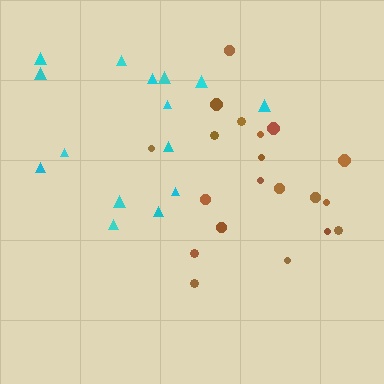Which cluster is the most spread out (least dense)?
Cyan.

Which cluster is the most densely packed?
Brown.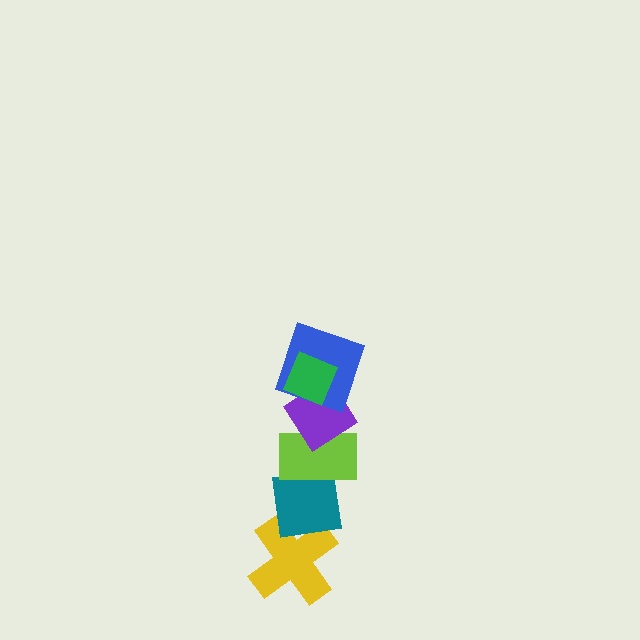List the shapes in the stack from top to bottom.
From top to bottom: the green diamond, the blue square, the purple diamond, the lime rectangle, the teal square, the yellow cross.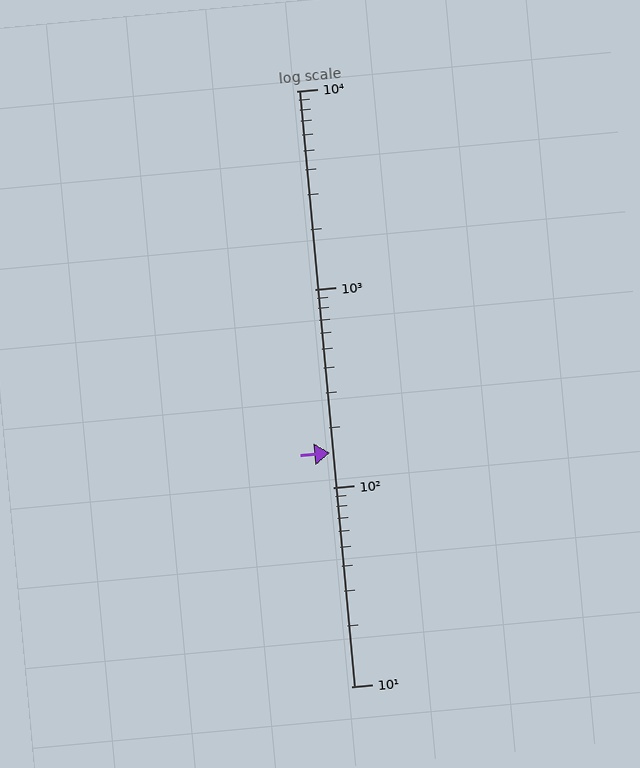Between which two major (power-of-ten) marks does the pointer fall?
The pointer is between 100 and 1000.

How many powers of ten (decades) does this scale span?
The scale spans 3 decades, from 10 to 10000.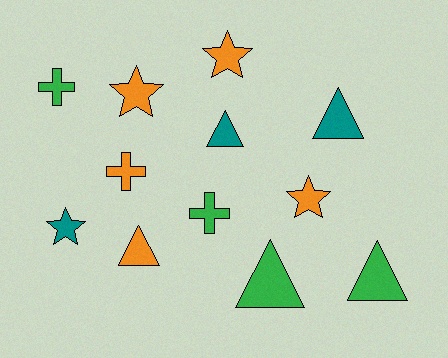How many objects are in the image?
There are 12 objects.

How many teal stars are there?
There is 1 teal star.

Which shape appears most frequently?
Triangle, with 5 objects.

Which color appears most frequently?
Orange, with 5 objects.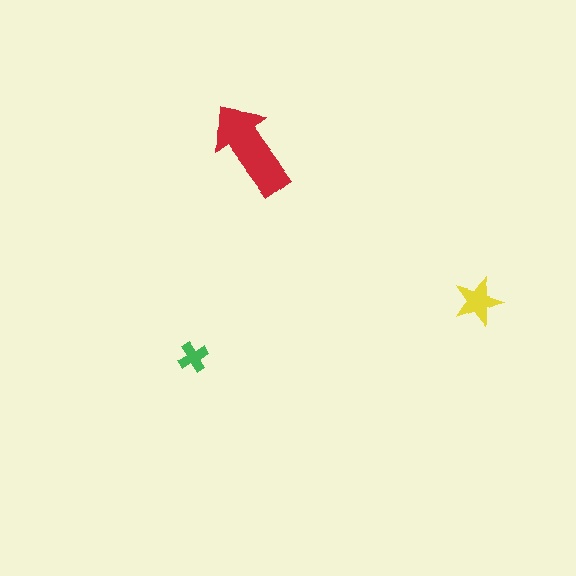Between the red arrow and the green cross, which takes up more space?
The red arrow.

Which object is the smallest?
The green cross.